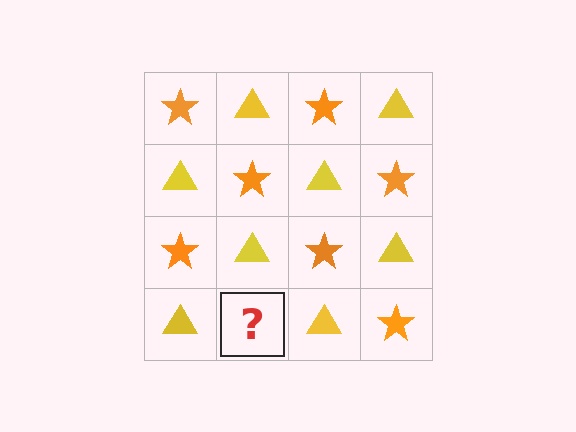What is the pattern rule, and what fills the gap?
The rule is that it alternates orange star and yellow triangle in a checkerboard pattern. The gap should be filled with an orange star.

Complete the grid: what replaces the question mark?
The question mark should be replaced with an orange star.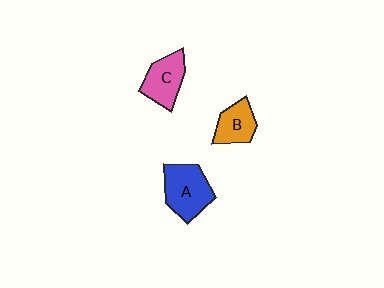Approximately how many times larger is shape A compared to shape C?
Approximately 1.3 times.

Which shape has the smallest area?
Shape B (orange).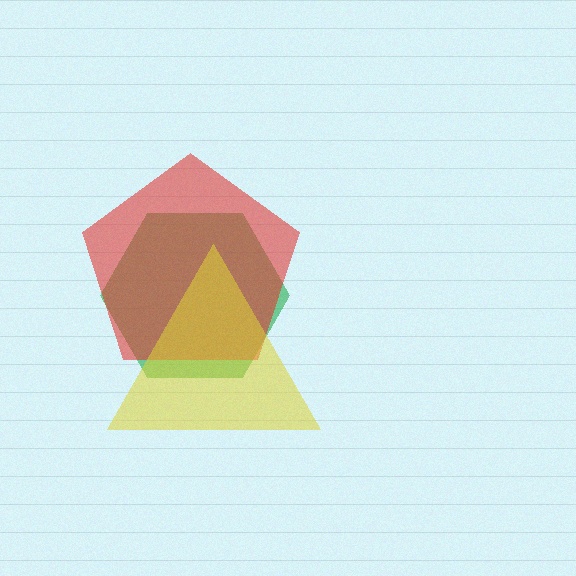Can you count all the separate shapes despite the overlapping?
Yes, there are 3 separate shapes.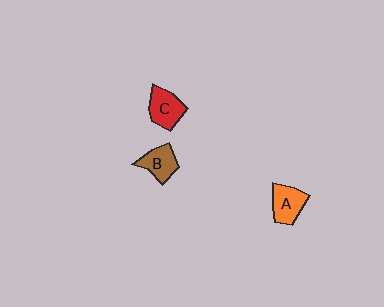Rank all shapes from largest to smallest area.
From largest to smallest: C (red), A (orange), B (brown).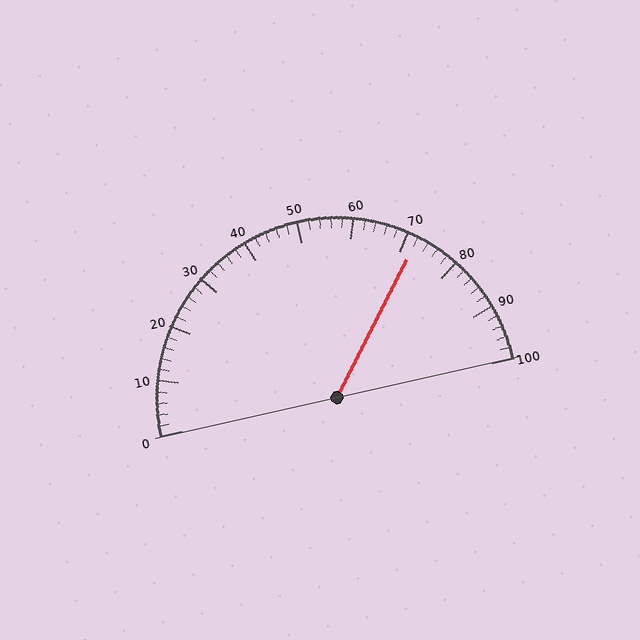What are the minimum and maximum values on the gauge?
The gauge ranges from 0 to 100.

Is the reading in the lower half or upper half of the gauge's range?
The reading is in the upper half of the range (0 to 100).